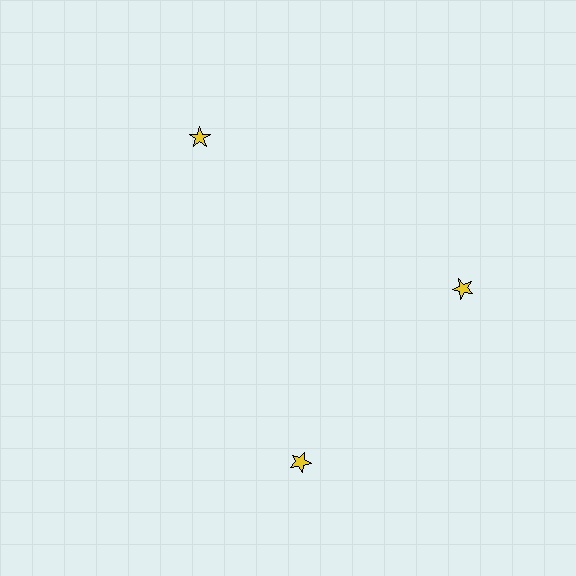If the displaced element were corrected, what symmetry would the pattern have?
It would have 3-fold rotational symmetry — the pattern would map onto itself every 120 degrees.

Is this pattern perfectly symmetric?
No. The 3 yellow stars are arranged in a ring, but one element near the 7 o'clock position is rotated out of alignment along the ring, breaking the 3-fold rotational symmetry.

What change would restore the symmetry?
The symmetry would be restored by rotating it back into even spacing with its neighbors so that all 3 stars sit at equal angles and equal distance from the center.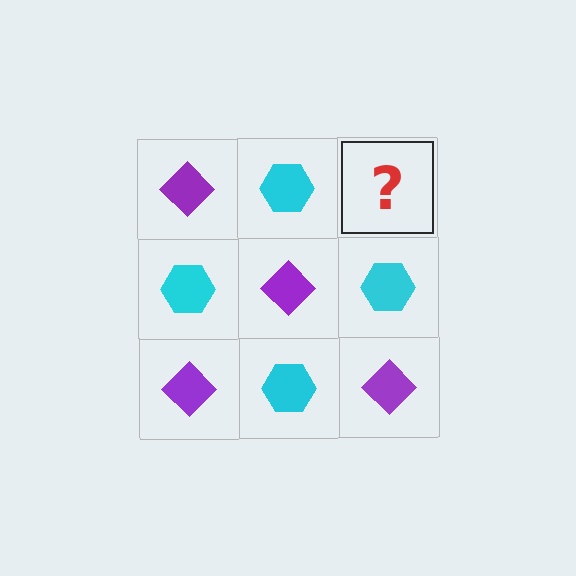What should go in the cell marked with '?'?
The missing cell should contain a purple diamond.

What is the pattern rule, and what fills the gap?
The rule is that it alternates purple diamond and cyan hexagon in a checkerboard pattern. The gap should be filled with a purple diamond.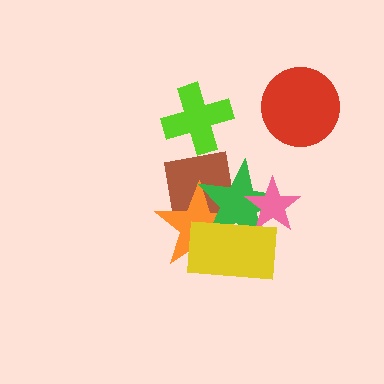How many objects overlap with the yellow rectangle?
3 objects overlap with the yellow rectangle.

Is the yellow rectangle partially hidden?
No, no other shape covers it.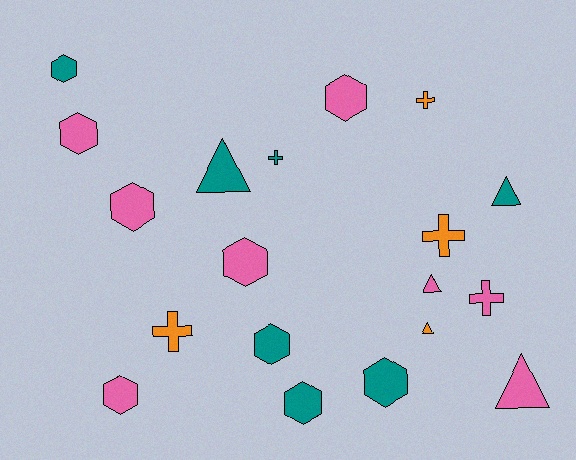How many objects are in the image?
There are 19 objects.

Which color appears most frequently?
Pink, with 8 objects.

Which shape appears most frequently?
Hexagon, with 9 objects.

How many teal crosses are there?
There is 1 teal cross.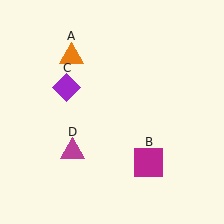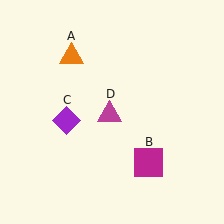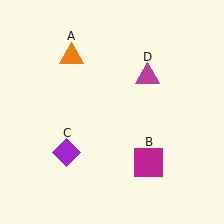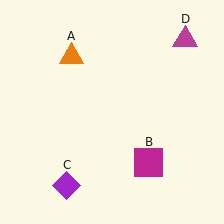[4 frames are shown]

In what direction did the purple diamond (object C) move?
The purple diamond (object C) moved down.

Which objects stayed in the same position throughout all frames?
Orange triangle (object A) and magenta square (object B) remained stationary.